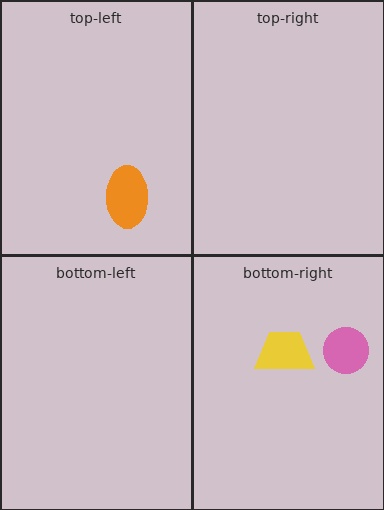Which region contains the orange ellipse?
The top-left region.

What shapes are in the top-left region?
The orange ellipse.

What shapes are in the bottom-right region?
The yellow trapezoid, the pink circle.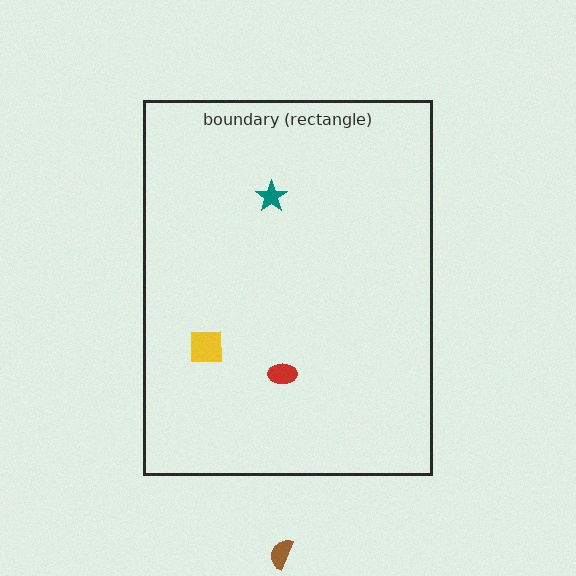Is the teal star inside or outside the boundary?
Inside.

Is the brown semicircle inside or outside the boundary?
Outside.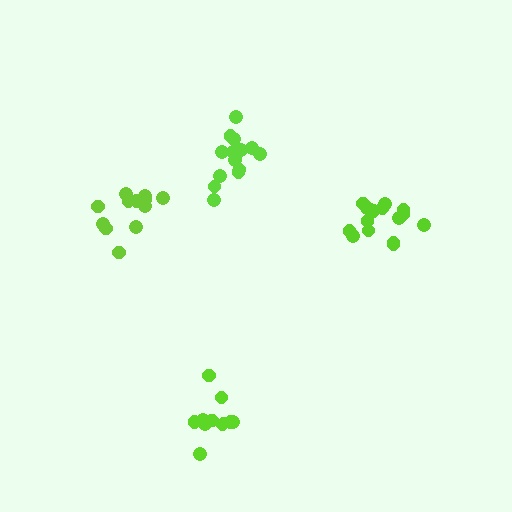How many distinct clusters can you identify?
There are 4 distinct clusters.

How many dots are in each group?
Group 1: 16 dots, Group 2: 12 dots, Group 3: 11 dots, Group 4: 15 dots (54 total).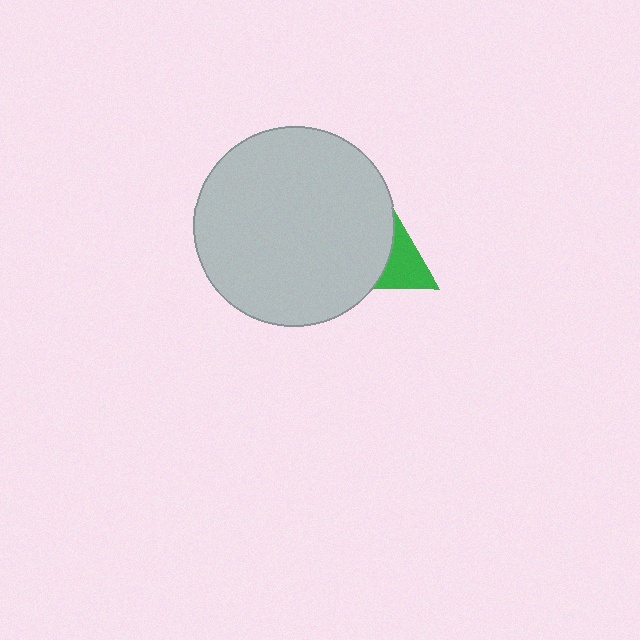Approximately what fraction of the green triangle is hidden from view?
Roughly 57% of the green triangle is hidden behind the light gray circle.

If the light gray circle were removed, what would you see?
You would see the complete green triangle.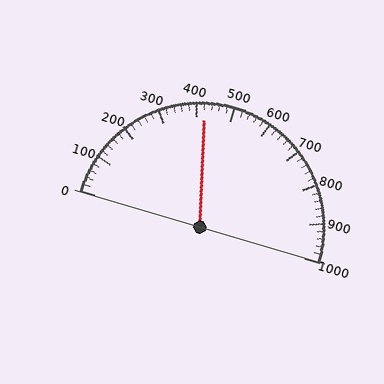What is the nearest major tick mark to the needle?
The nearest major tick mark is 400.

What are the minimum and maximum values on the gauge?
The gauge ranges from 0 to 1000.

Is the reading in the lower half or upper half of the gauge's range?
The reading is in the lower half of the range (0 to 1000).